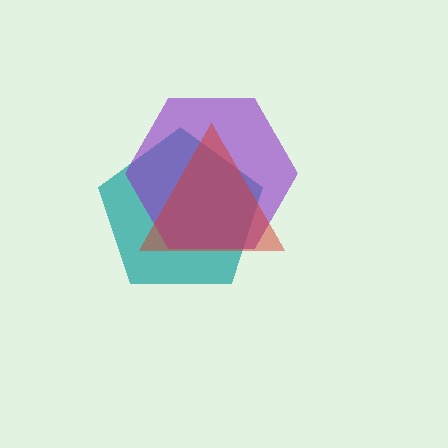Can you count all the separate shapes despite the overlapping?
Yes, there are 3 separate shapes.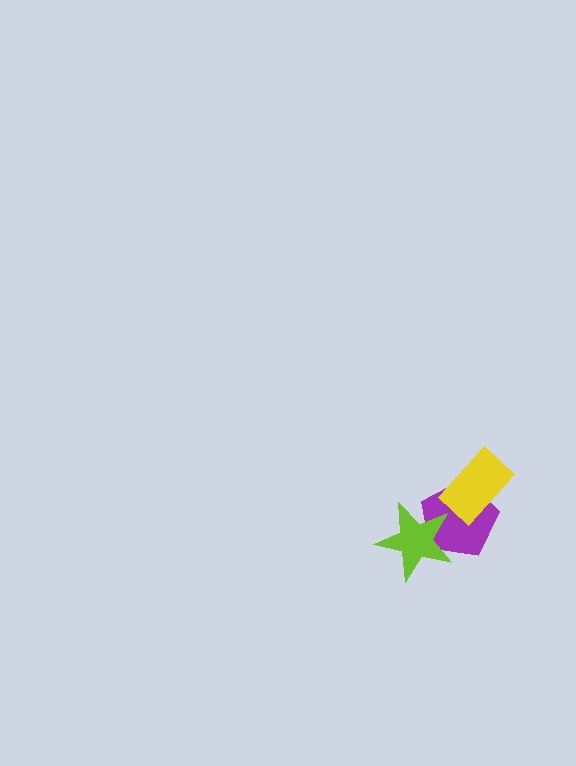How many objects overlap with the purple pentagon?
2 objects overlap with the purple pentagon.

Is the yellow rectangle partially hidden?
No, no other shape covers it.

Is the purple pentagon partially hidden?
Yes, it is partially covered by another shape.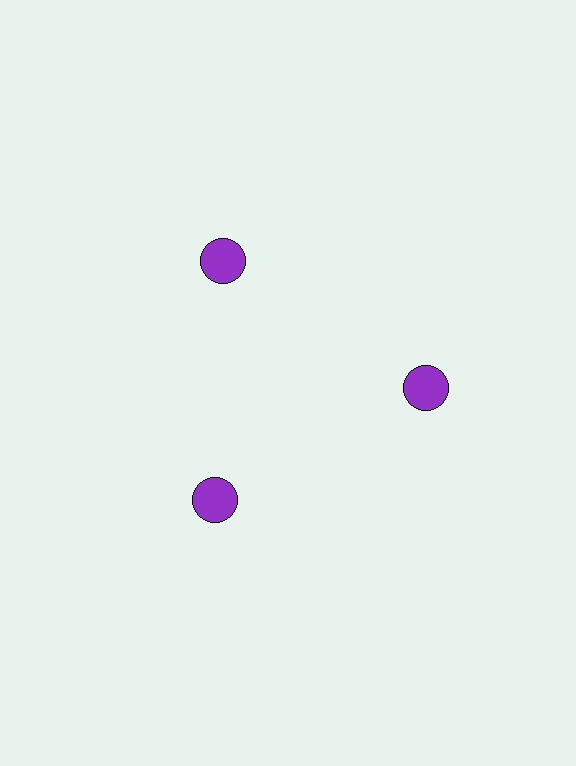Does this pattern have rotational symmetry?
Yes, this pattern has 3-fold rotational symmetry. It looks the same after rotating 120 degrees around the center.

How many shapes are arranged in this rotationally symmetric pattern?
There are 3 shapes, arranged in 3 groups of 1.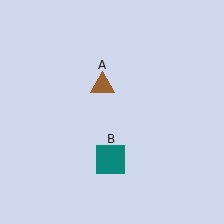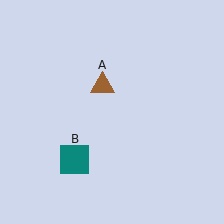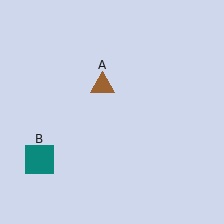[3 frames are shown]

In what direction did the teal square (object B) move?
The teal square (object B) moved left.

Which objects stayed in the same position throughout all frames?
Brown triangle (object A) remained stationary.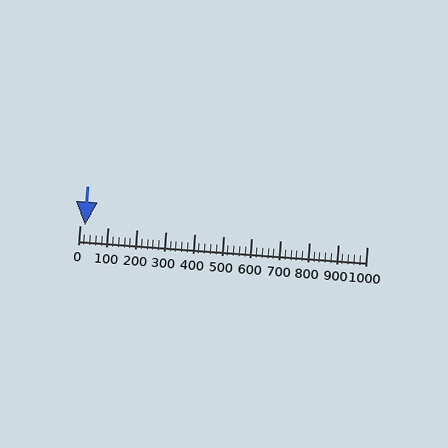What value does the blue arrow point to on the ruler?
The blue arrow points to approximately 20.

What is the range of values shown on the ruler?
The ruler shows values from 0 to 1000.